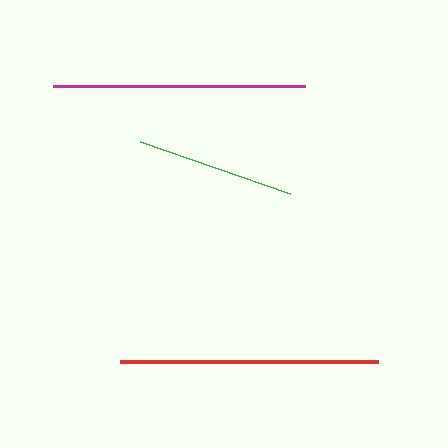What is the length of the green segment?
The green segment is approximately 159 pixels long.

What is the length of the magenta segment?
The magenta segment is approximately 252 pixels long.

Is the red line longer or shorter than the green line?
The red line is longer than the green line.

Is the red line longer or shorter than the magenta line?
The red line is longer than the magenta line.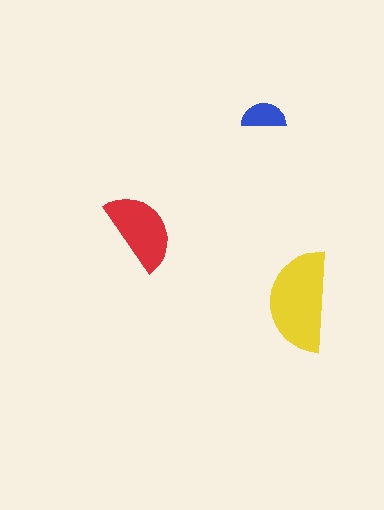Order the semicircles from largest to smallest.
the yellow one, the red one, the blue one.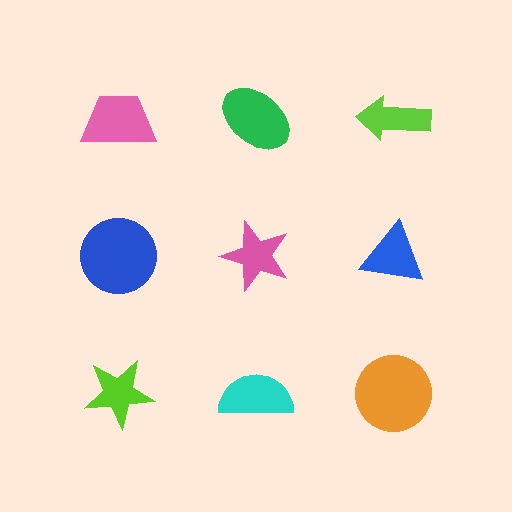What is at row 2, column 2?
A pink star.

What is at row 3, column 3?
An orange circle.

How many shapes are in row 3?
3 shapes.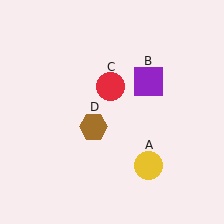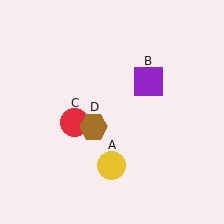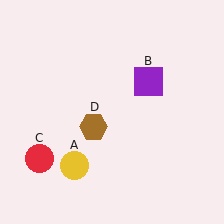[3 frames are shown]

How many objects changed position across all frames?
2 objects changed position: yellow circle (object A), red circle (object C).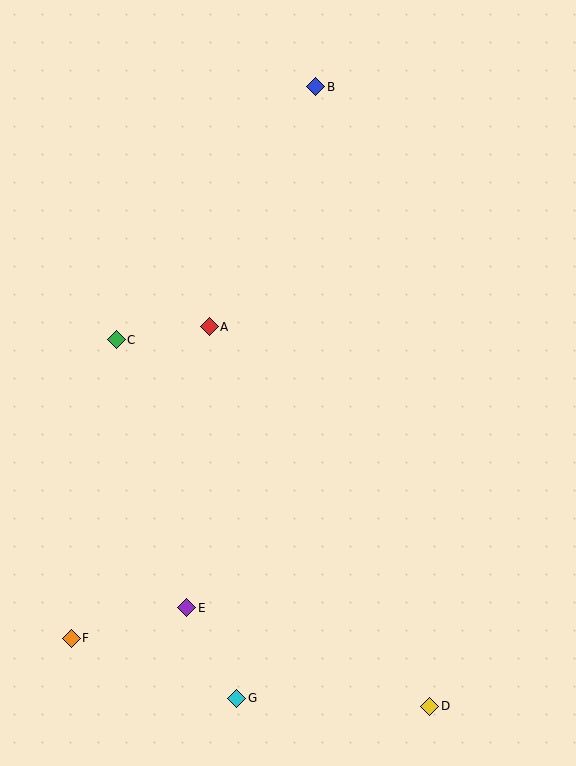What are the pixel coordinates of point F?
Point F is at (71, 638).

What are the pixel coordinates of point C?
Point C is at (116, 340).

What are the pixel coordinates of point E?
Point E is at (187, 608).